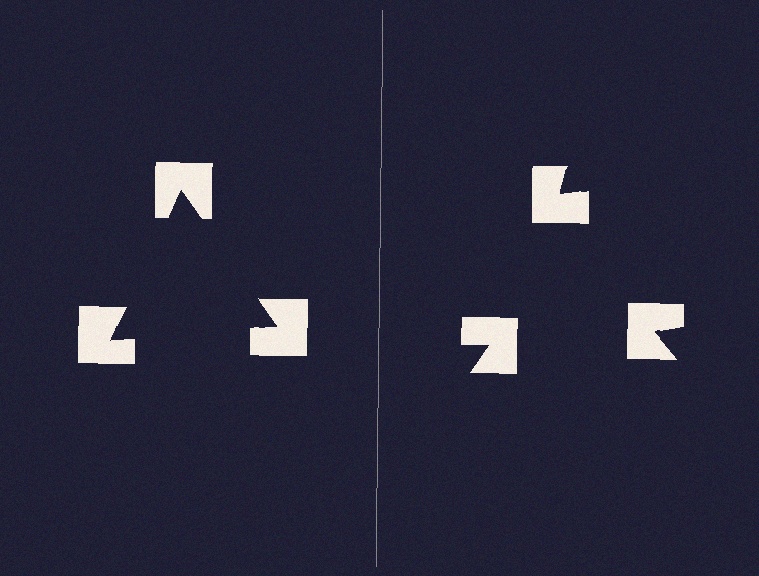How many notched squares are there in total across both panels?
6 — 3 on each side.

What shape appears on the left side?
An illusory triangle.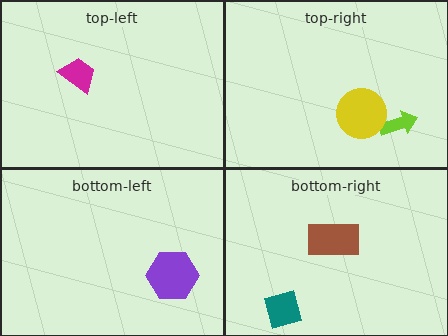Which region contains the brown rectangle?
The bottom-right region.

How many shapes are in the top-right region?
2.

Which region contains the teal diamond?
The bottom-right region.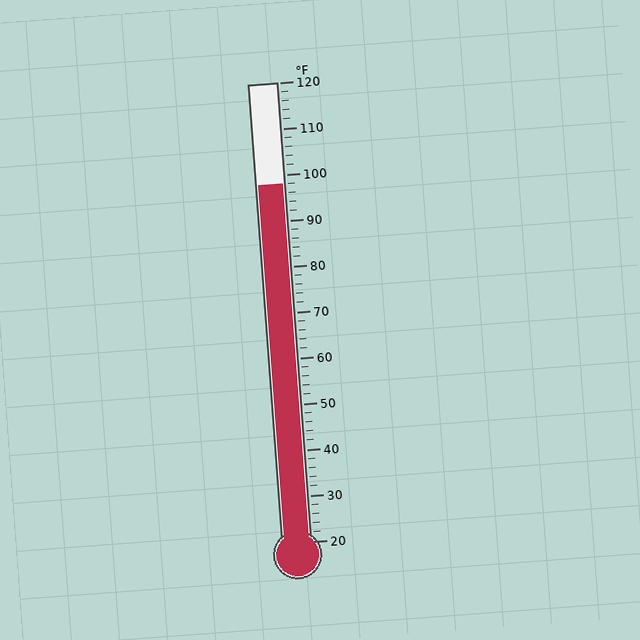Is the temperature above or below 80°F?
The temperature is above 80°F.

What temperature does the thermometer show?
The thermometer shows approximately 98°F.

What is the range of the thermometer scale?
The thermometer scale ranges from 20°F to 120°F.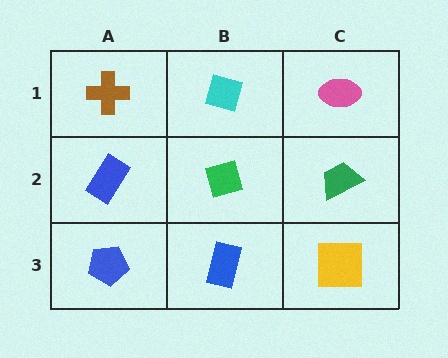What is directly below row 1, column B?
A green diamond.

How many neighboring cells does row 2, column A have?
3.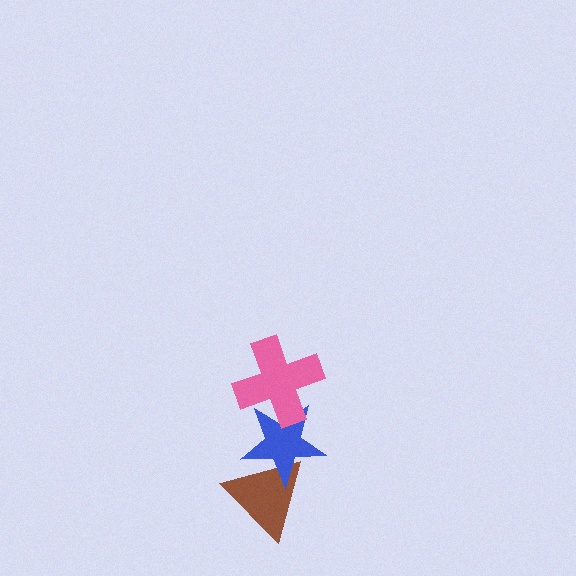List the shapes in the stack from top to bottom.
From top to bottom: the pink cross, the blue star, the brown triangle.